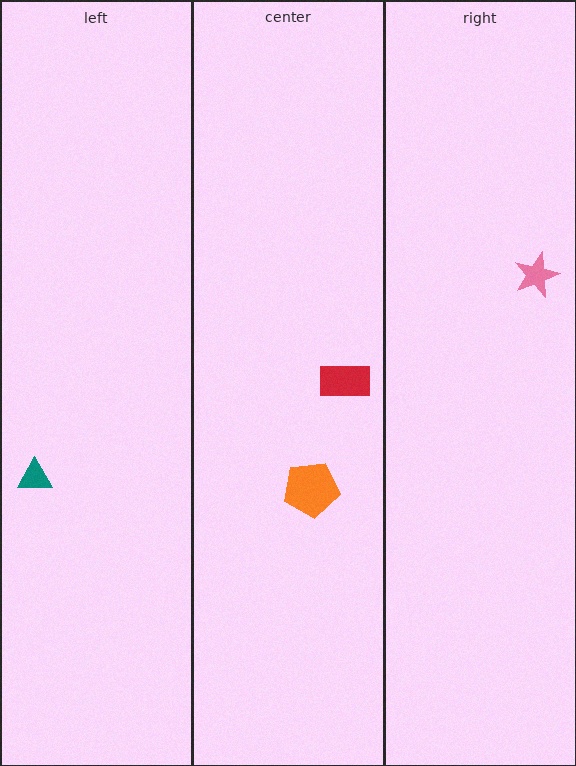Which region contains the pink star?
The right region.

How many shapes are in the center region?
2.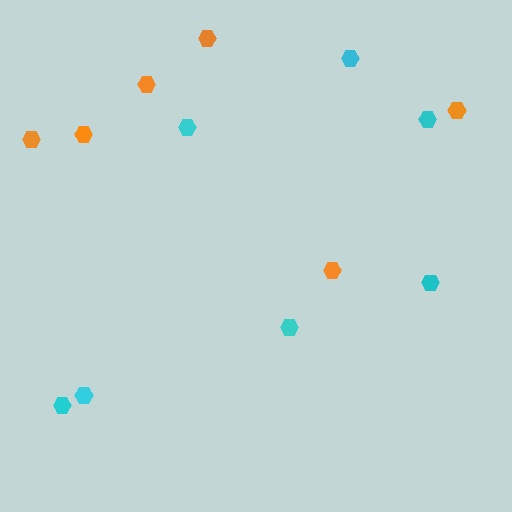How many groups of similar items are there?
There are 2 groups: one group of orange hexagons (6) and one group of cyan hexagons (7).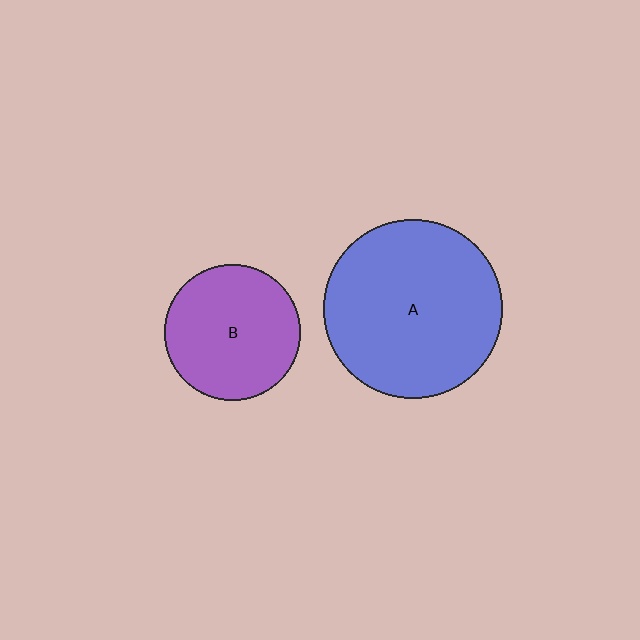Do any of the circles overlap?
No, none of the circles overlap.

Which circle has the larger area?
Circle A (blue).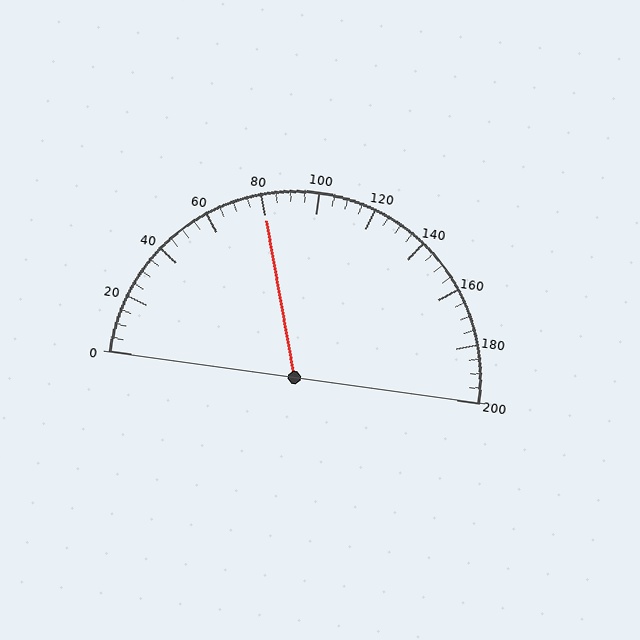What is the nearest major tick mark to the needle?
The nearest major tick mark is 80.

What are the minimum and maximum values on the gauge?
The gauge ranges from 0 to 200.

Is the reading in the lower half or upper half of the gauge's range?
The reading is in the lower half of the range (0 to 200).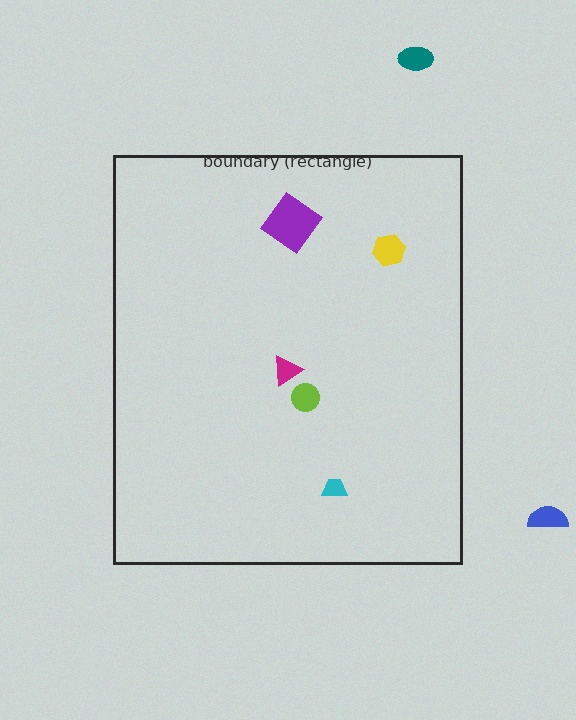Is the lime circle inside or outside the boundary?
Inside.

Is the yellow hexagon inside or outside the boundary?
Inside.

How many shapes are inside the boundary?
5 inside, 2 outside.